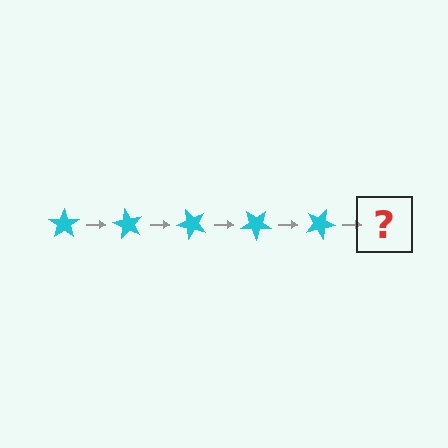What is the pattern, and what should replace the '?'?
The pattern is that the star rotates 60 degrees each step. The '?' should be a cyan star rotated 300 degrees.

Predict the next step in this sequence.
The next step is a cyan star rotated 300 degrees.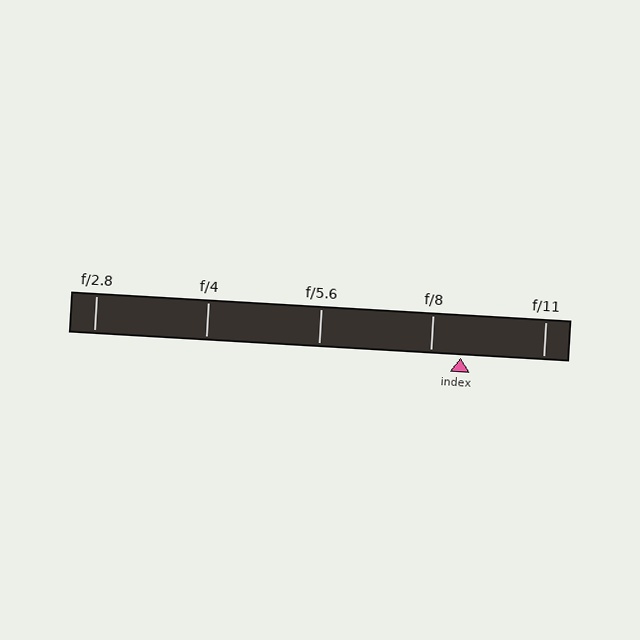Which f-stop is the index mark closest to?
The index mark is closest to f/8.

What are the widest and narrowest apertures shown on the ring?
The widest aperture shown is f/2.8 and the narrowest is f/11.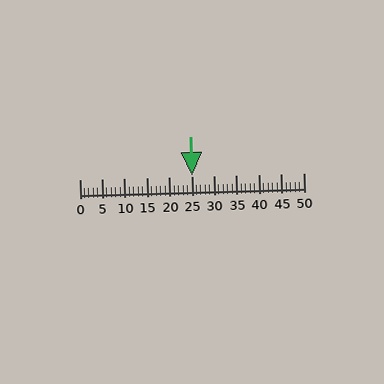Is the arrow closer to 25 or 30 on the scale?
The arrow is closer to 25.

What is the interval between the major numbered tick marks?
The major tick marks are spaced 5 units apart.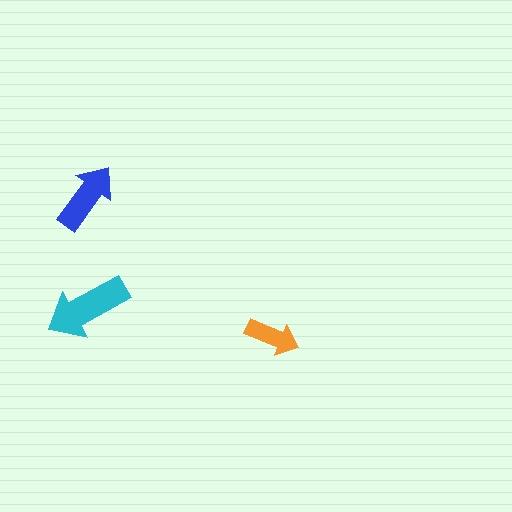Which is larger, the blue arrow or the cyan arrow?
The cyan one.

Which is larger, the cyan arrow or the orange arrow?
The cyan one.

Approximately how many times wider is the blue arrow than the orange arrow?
About 1.5 times wider.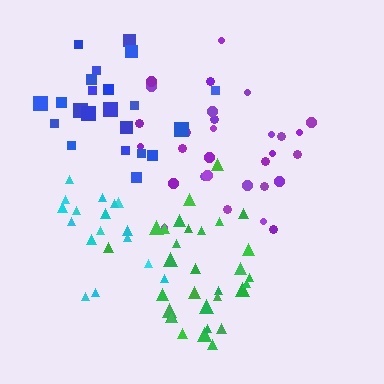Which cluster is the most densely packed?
Cyan.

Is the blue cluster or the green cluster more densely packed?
Blue.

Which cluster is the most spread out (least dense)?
Purple.